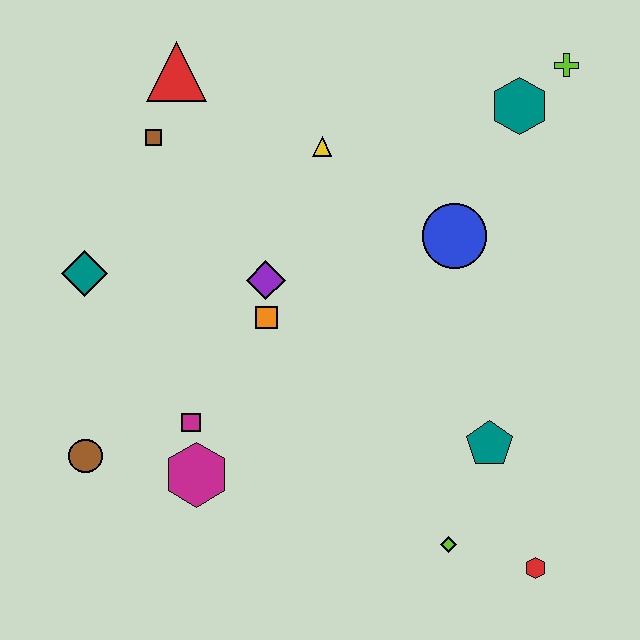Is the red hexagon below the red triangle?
Yes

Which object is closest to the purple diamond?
The orange square is closest to the purple diamond.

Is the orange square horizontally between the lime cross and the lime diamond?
No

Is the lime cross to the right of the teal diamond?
Yes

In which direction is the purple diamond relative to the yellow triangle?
The purple diamond is below the yellow triangle.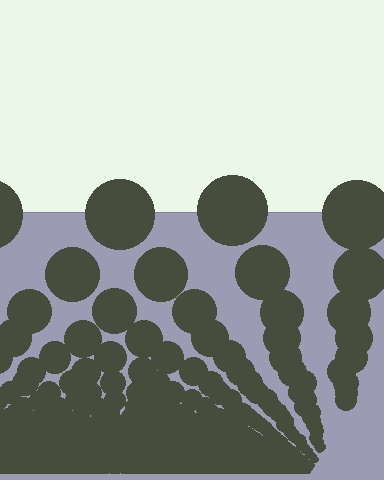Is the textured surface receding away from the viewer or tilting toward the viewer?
The surface appears to tilt toward the viewer. Texture elements get larger and sparser toward the top.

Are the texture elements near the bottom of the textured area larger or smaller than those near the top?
Smaller. The gradient is inverted — elements near the bottom are smaller and denser.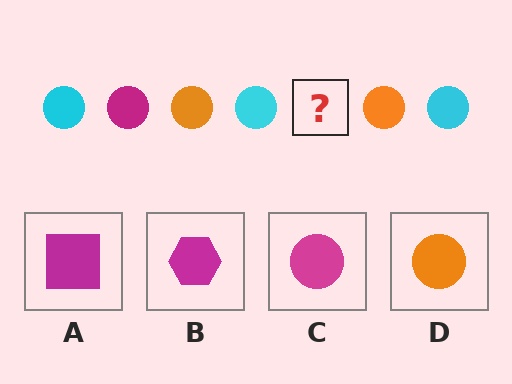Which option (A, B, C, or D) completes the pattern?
C.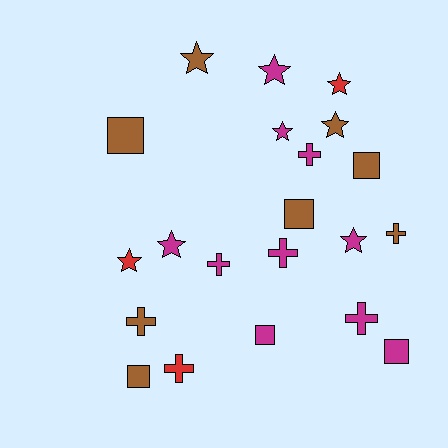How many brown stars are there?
There are 2 brown stars.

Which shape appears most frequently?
Star, with 8 objects.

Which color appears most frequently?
Magenta, with 10 objects.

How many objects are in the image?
There are 21 objects.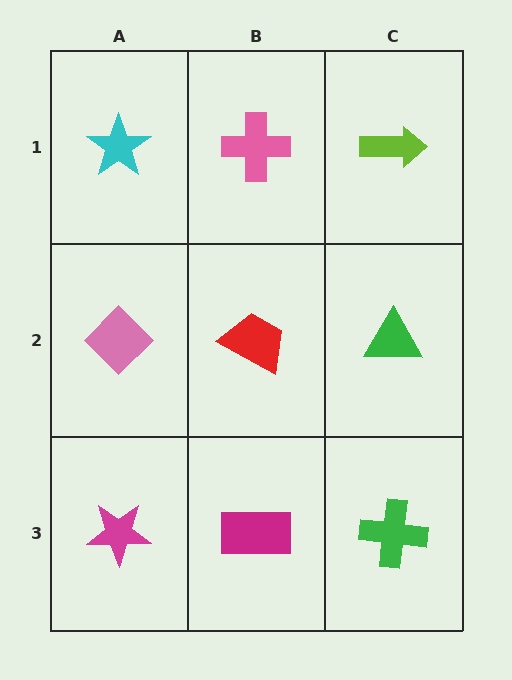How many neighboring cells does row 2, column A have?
3.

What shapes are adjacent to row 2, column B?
A pink cross (row 1, column B), a magenta rectangle (row 3, column B), a pink diamond (row 2, column A), a green triangle (row 2, column C).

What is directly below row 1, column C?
A green triangle.